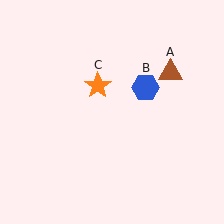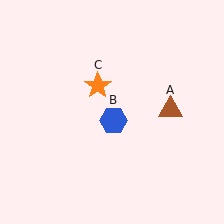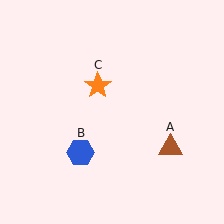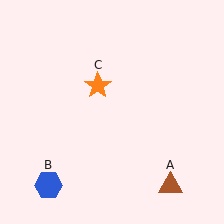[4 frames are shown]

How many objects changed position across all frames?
2 objects changed position: brown triangle (object A), blue hexagon (object B).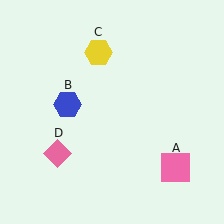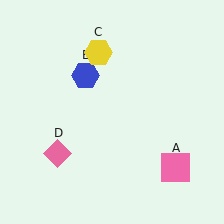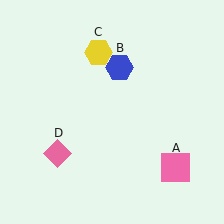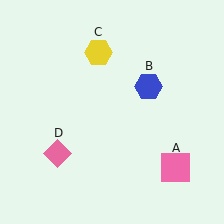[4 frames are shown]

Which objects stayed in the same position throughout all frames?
Pink square (object A) and yellow hexagon (object C) and pink diamond (object D) remained stationary.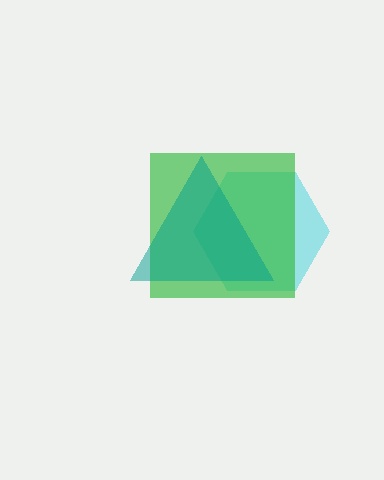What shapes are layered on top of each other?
The layered shapes are: a cyan hexagon, a green square, a teal triangle.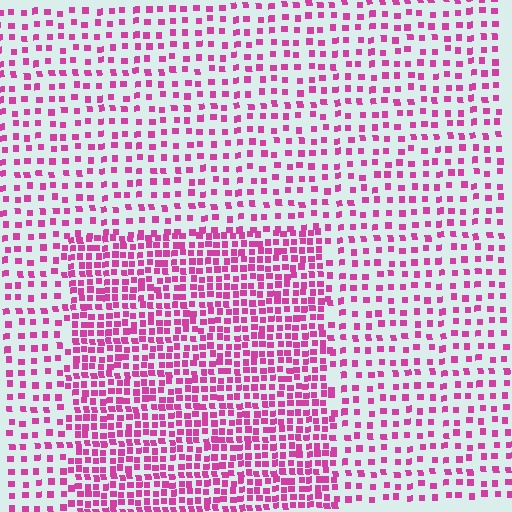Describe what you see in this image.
The image contains small magenta elements arranged at two different densities. A rectangle-shaped region is visible where the elements are more densely packed than the surrounding area.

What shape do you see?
I see a rectangle.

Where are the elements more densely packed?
The elements are more densely packed inside the rectangle boundary.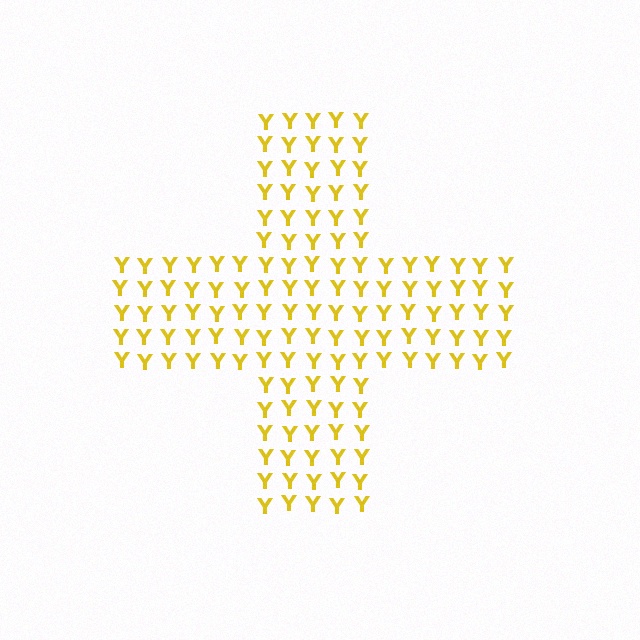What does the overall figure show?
The overall figure shows a cross.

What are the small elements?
The small elements are letter Y's.